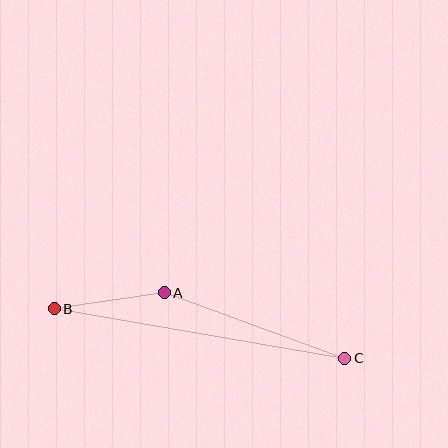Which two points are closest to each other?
Points A and B are closest to each other.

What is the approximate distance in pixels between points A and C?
The distance between A and C is approximately 192 pixels.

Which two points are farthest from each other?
Points B and C are farthest from each other.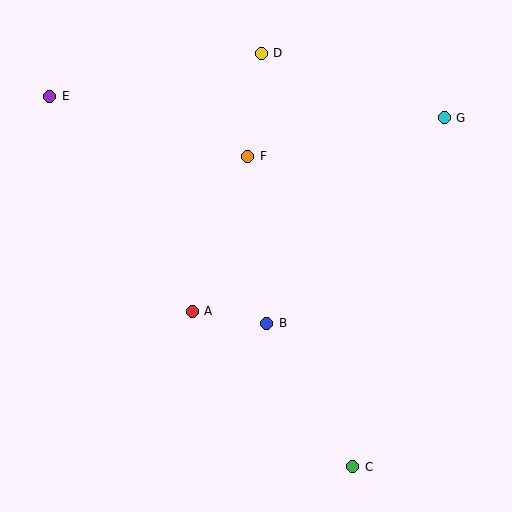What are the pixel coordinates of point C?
Point C is at (353, 467).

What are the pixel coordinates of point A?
Point A is at (192, 311).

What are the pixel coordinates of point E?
Point E is at (50, 96).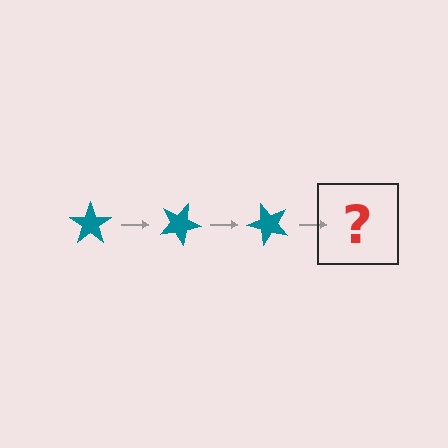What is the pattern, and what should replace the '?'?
The pattern is that the star rotates 25 degrees each step. The '?' should be a teal star rotated 75 degrees.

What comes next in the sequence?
The next element should be a teal star rotated 75 degrees.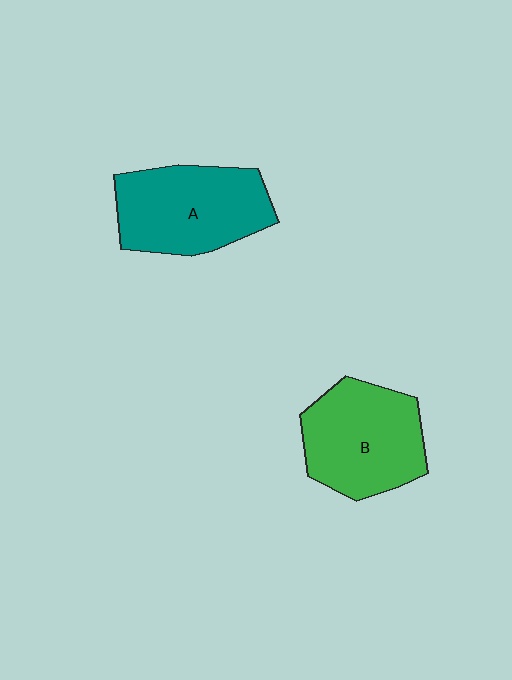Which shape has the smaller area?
Shape B (green).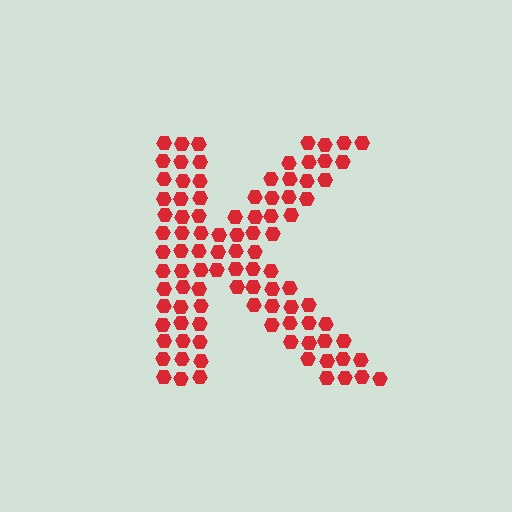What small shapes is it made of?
It is made of small hexagons.